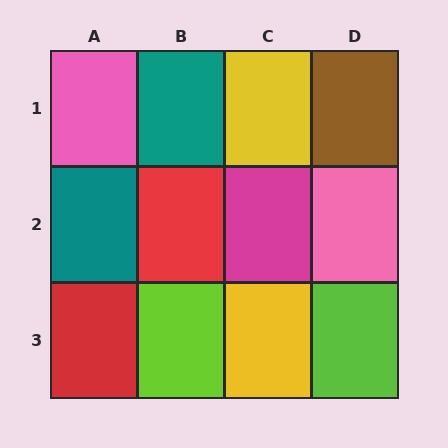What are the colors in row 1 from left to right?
Pink, teal, yellow, brown.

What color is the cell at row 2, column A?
Teal.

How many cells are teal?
2 cells are teal.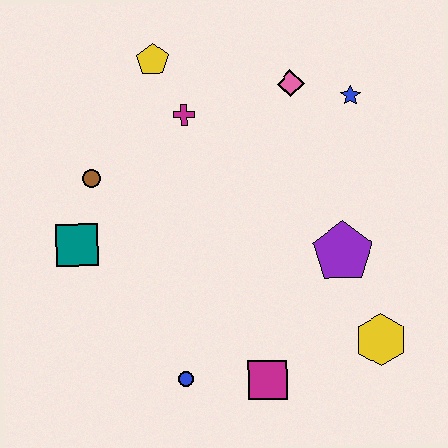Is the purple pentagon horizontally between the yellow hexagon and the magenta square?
Yes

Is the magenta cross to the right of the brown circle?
Yes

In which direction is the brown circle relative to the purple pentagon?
The brown circle is to the left of the purple pentagon.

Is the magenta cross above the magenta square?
Yes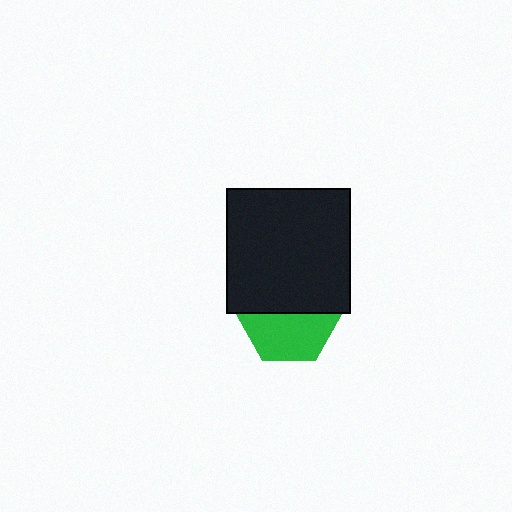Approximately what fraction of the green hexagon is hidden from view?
Roughly 49% of the green hexagon is hidden behind the black square.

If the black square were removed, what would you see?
You would see the complete green hexagon.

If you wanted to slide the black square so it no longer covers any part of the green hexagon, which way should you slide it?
Slide it up — that is the most direct way to separate the two shapes.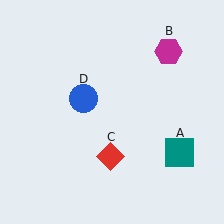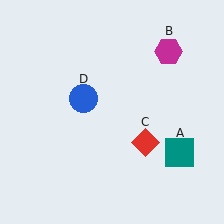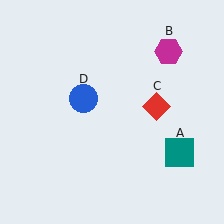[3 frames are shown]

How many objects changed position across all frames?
1 object changed position: red diamond (object C).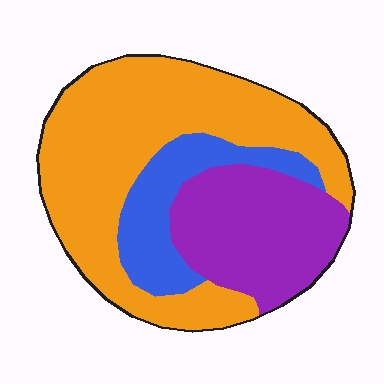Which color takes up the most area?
Orange, at roughly 55%.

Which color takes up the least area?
Blue, at roughly 15%.